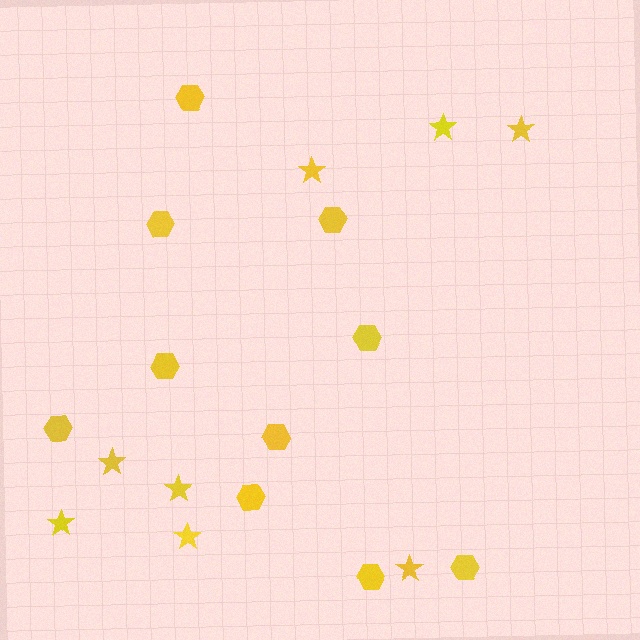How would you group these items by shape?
There are 2 groups: one group of hexagons (10) and one group of stars (8).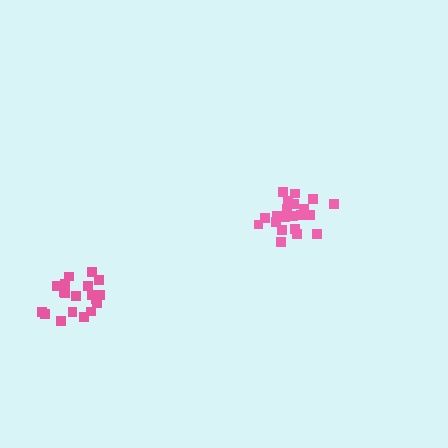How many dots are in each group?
Group 1: 21 dots, Group 2: 19 dots (40 total).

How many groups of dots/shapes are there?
There are 2 groups.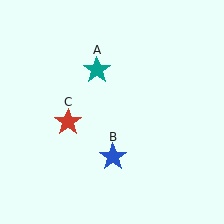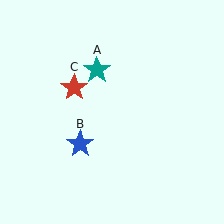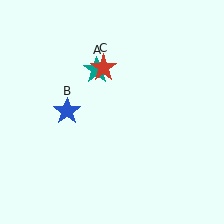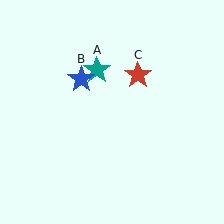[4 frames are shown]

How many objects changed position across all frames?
2 objects changed position: blue star (object B), red star (object C).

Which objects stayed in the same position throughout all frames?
Teal star (object A) remained stationary.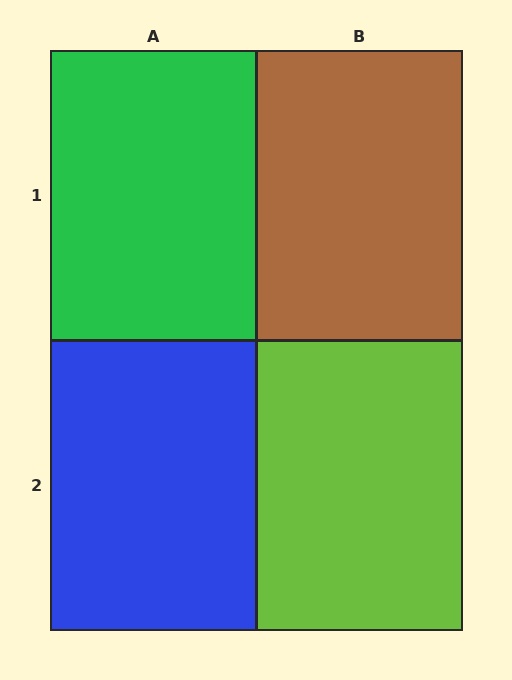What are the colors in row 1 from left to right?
Green, brown.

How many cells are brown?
1 cell is brown.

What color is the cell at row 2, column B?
Lime.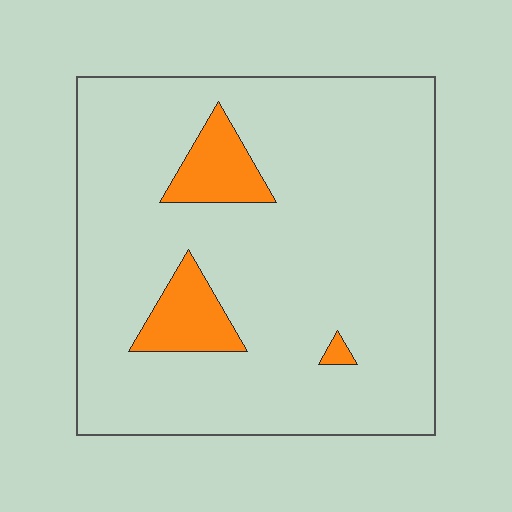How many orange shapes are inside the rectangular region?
3.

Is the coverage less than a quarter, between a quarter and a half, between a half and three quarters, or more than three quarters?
Less than a quarter.